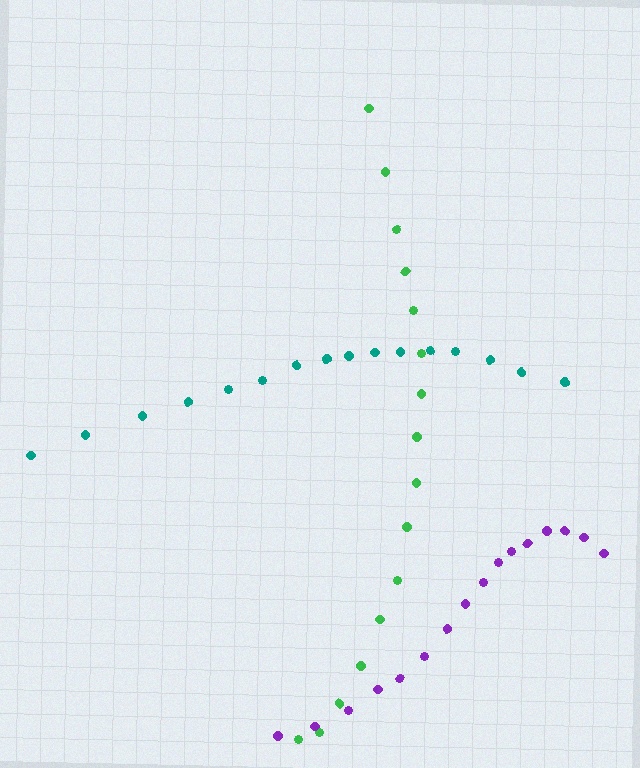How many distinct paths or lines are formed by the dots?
There are 3 distinct paths.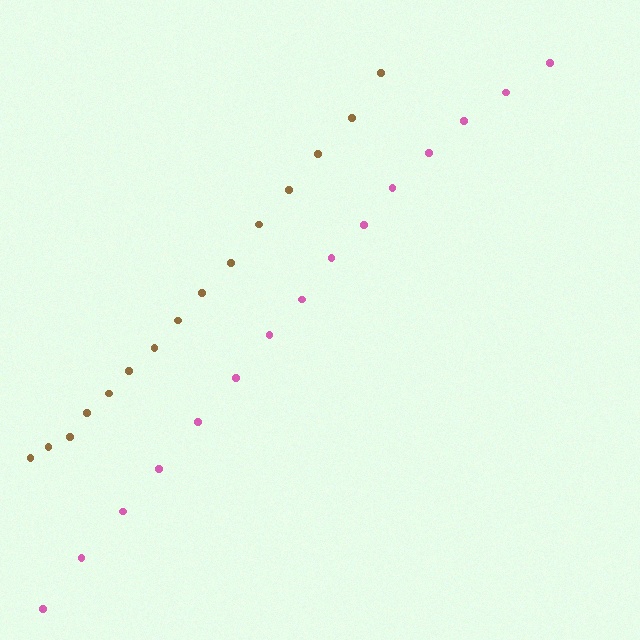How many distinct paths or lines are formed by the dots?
There are 2 distinct paths.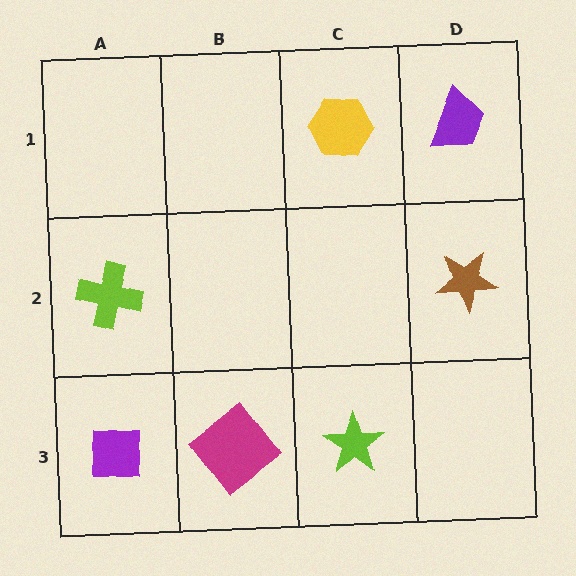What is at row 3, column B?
A magenta diamond.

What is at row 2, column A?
A lime cross.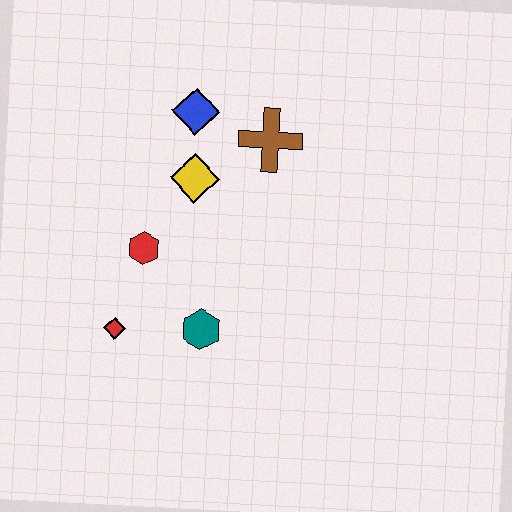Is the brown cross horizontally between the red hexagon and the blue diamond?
No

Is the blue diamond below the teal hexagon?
No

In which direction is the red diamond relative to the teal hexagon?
The red diamond is to the left of the teal hexagon.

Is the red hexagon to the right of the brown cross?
No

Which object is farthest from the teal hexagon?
The blue diamond is farthest from the teal hexagon.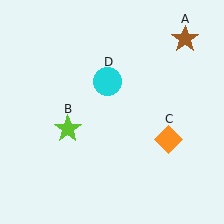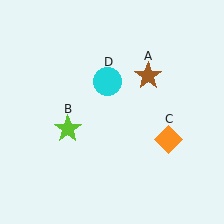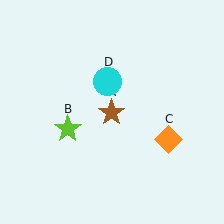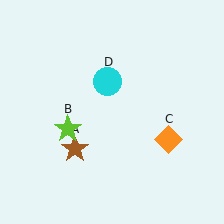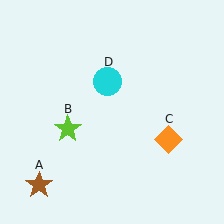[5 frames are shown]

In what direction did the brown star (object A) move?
The brown star (object A) moved down and to the left.